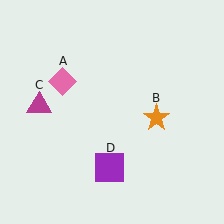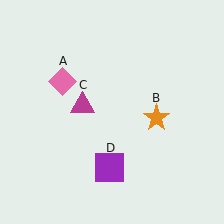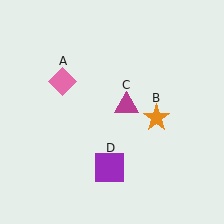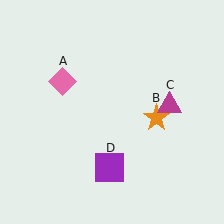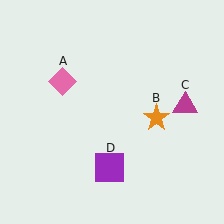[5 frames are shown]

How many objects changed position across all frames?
1 object changed position: magenta triangle (object C).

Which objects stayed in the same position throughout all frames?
Pink diamond (object A) and orange star (object B) and purple square (object D) remained stationary.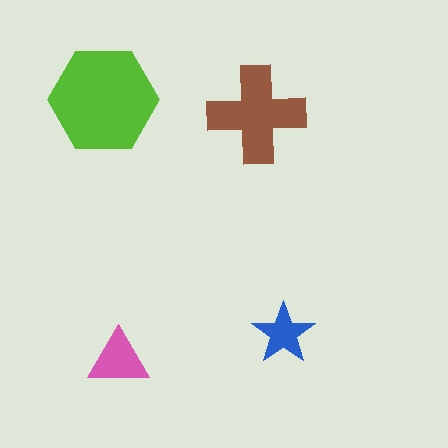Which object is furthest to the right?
The blue star is rightmost.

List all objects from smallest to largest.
The blue star, the pink triangle, the brown cross, the lime hexagon.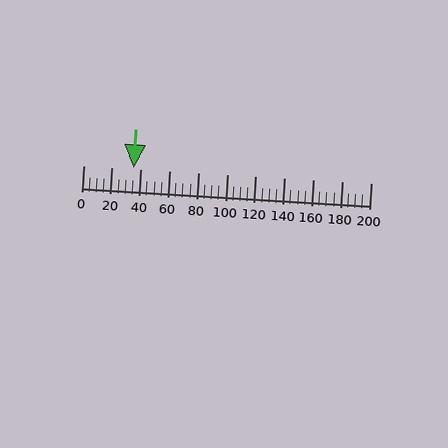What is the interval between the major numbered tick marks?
The major tick marks are spaced 20 units apart.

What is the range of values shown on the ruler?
The ruler shows values from 0 to 200.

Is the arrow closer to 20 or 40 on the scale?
The arrow is closer to 40.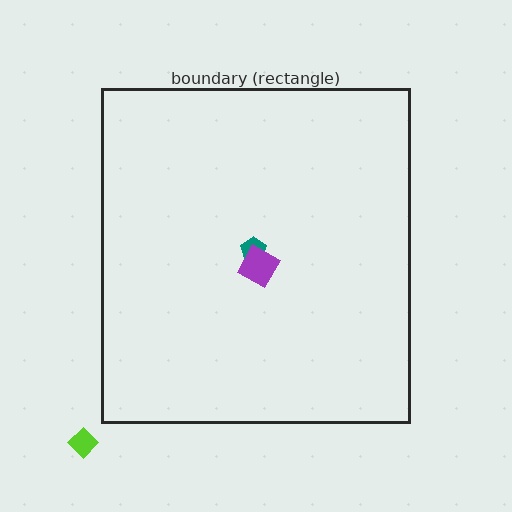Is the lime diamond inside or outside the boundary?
Outside.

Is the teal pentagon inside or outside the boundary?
Inside.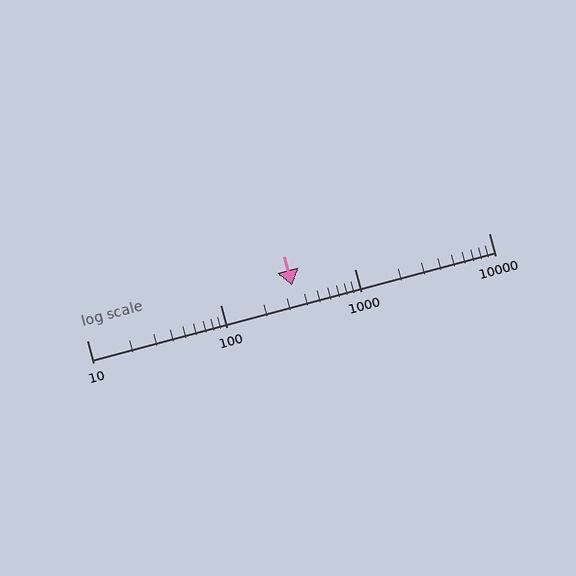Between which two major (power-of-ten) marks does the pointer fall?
The pointer is between 100 and 1000.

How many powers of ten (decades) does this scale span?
The scale spans 3 decades, from 10 to 10000.